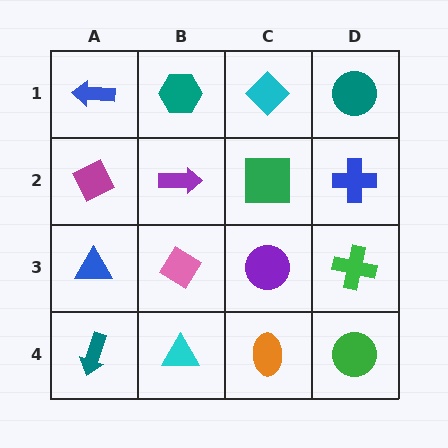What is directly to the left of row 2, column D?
A green square.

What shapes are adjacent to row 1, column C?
A green square (row 2, column C), a teal hexagon (row 1, column B), a teal circle (row 1, column D).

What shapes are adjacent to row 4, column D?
A green cross (row 3, column D), an orange ellipse (row 4, column C).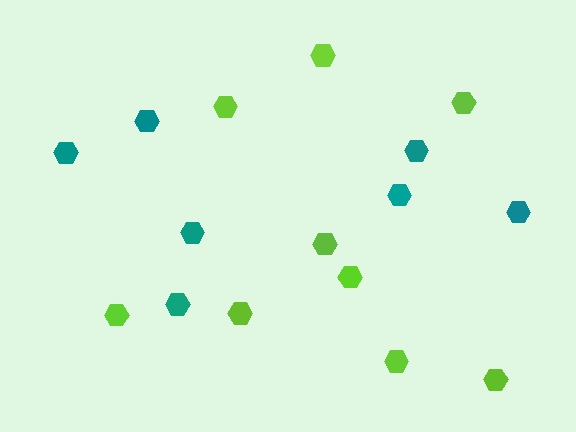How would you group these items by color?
There are 2 groups: one group of lime hexagons (9) and one group of teal hexagons (7).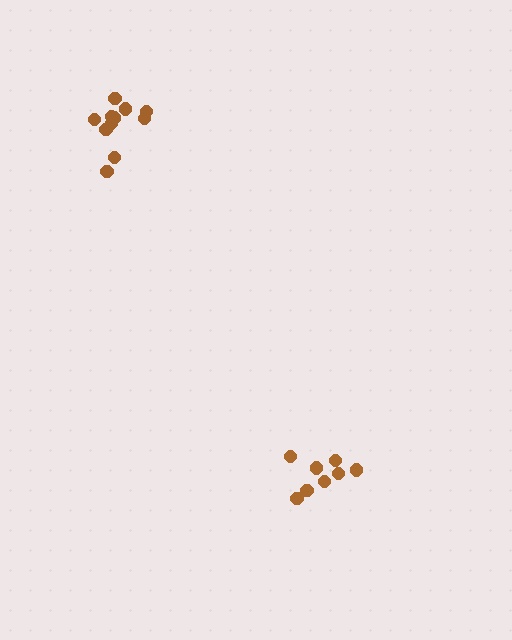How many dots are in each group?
Group 1: 11 dots, Group 2: 8 dots (19 total).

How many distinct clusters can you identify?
There are 2 distinct clusters.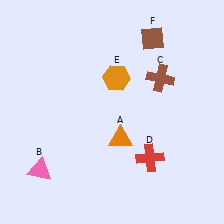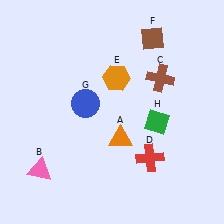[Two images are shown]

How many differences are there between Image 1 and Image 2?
There are 2 differences between the two images.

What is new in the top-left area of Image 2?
A blue circle (G) was added in the top-left area of Image 2.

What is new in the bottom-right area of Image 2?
A green diamond (H) was added in the bottom-right area of Image 2.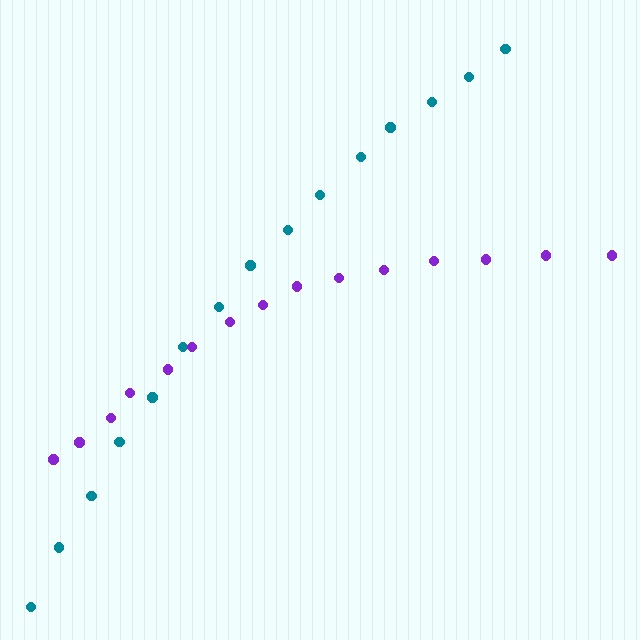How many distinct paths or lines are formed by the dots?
There are 2 distinct paths.